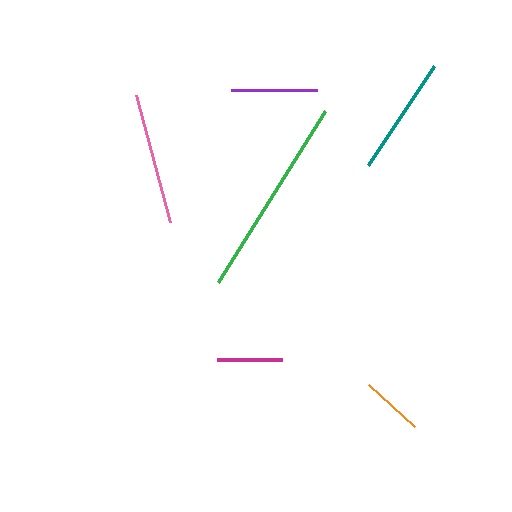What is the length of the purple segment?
The purple segment is approximately 86 pixels long.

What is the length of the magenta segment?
The magenta segment is approximately 65 pixels long.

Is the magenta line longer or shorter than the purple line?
The purple line is longer than the magenta line.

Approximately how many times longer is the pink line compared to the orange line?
The pink line is approximately 2.1 times the length of the orange line.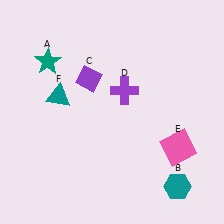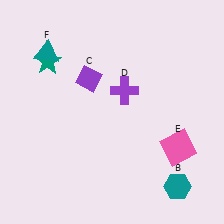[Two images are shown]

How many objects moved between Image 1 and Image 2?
1 object moved between the two images.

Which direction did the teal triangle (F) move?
The teal triangle (F) moved up.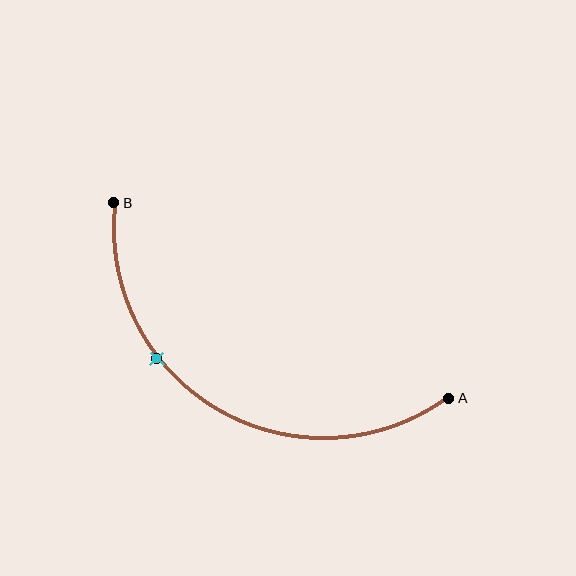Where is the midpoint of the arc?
The arc midpoint is the point on the curve farthest from the straight line joining A and B. It sits below that line.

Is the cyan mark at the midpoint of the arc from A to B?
No. The cyan mark lies on the arc but is closer to endpoint B. The arc midpoint would be at the point on the curve equidistant along the arc from both A and B.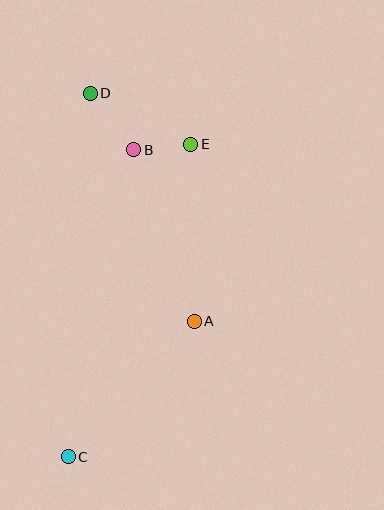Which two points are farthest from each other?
Points C and D are farthest from each other.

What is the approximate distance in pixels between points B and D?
The distance between B and D is approximately 71 pixels.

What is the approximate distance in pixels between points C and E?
The distance between C and E is approximately 335 pixels.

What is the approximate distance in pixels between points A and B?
The distance between A and B is approximately 182 pixels.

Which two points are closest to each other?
Points B and E are closest to each other.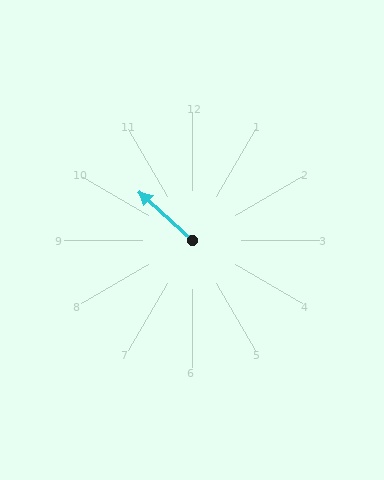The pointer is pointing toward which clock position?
Roughly 10 o'clock.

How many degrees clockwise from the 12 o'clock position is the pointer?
Approximately 312 degrees.